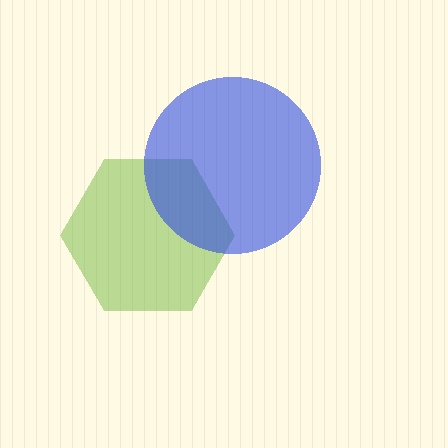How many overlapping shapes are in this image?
There are 2 overlapping shapes in the image.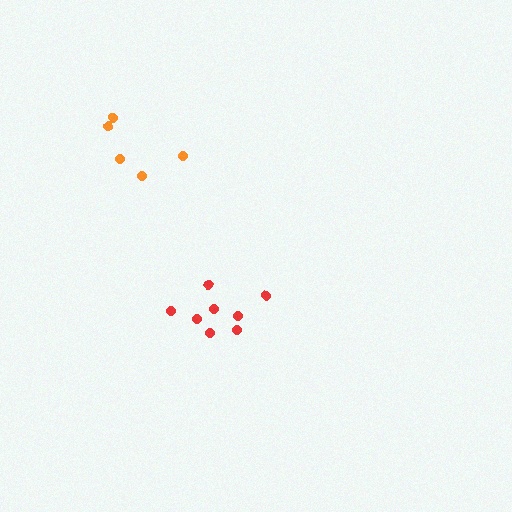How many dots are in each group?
Group 1: 5 dots, Group 2: 8 dots (13 total).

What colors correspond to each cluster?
The clusters are colored: orange, red.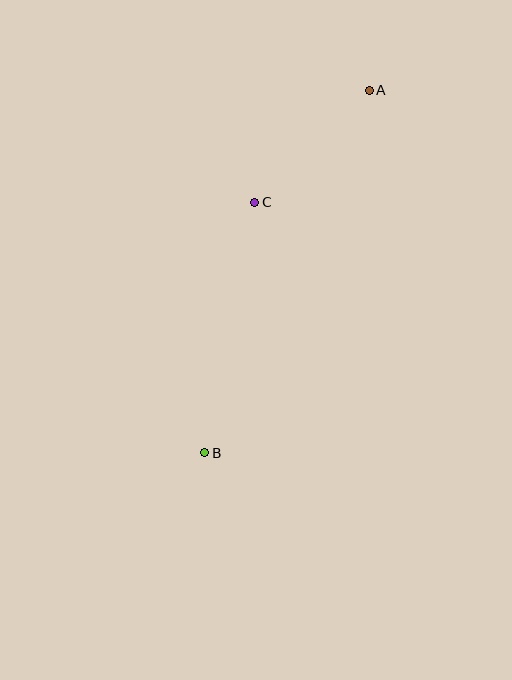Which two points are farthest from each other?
Points A and B are farthest from each other.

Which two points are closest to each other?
Points A and C are closest to each other.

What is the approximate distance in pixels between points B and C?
The distance between B and C is approximately 255 pixels.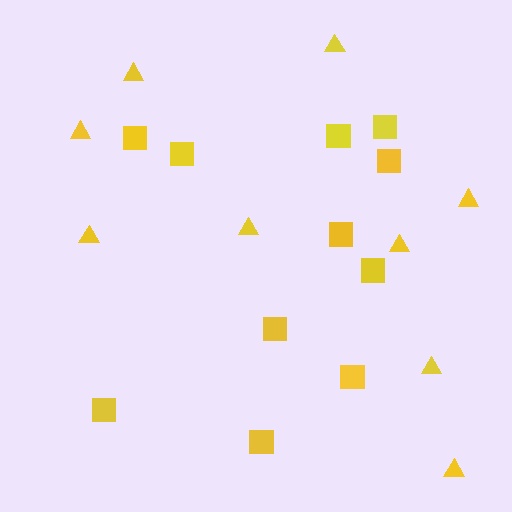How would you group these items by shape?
There are 2 groups: one group of triangles (9) and one group of squares (11).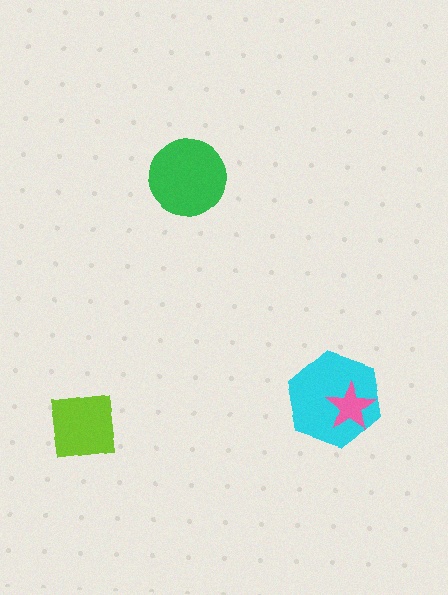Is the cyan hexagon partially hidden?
Yes, it is partially covered by another shape.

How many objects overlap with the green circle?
0 objects overlap with the green circle.